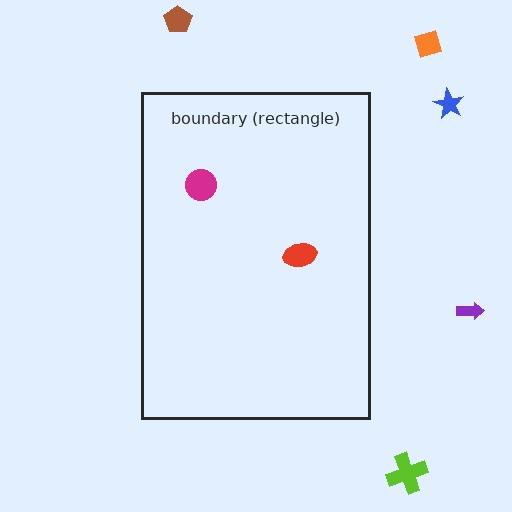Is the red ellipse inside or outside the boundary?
Inside.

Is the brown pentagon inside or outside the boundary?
Outside.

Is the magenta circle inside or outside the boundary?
Inside.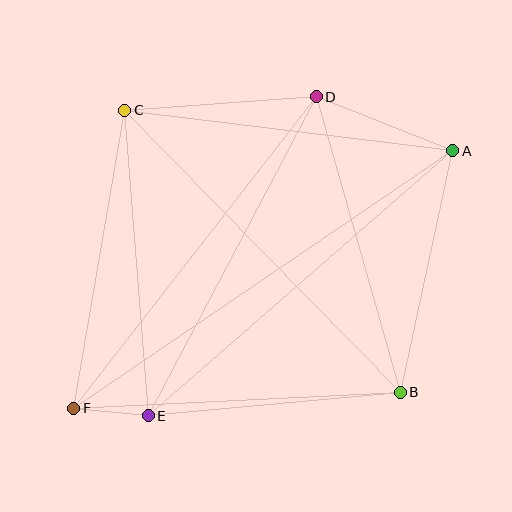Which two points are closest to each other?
Points E and F are closest to each other.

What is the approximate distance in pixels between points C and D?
The distance between C and D is approximately 192 pixels.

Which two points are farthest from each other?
Points A and F are farthest from each other.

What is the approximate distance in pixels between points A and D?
The distance between A and D is approximately 147 pixels.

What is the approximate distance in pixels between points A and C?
The distance between A and C is approximately 331 pixels.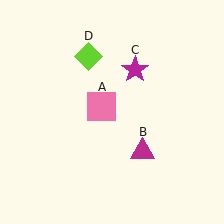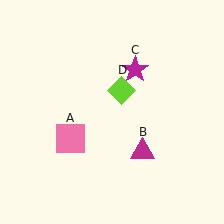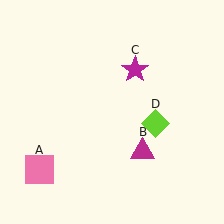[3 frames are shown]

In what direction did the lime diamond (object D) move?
The lime diamond (object D) moved down and to the right.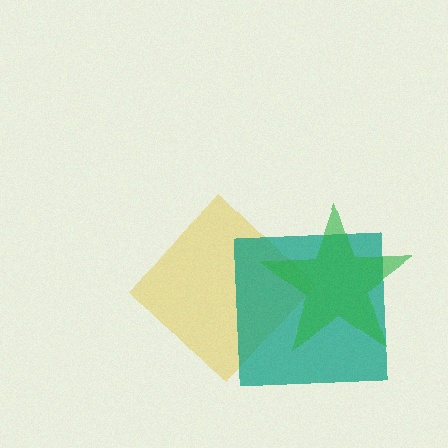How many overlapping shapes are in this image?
There are 3 overlapping shapes in the image.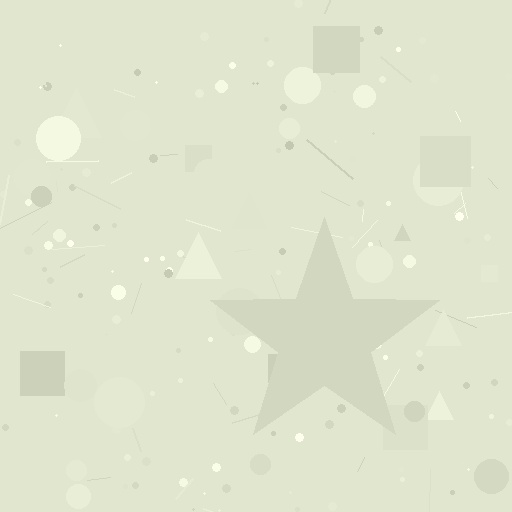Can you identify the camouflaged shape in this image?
The camouflaged shape is a star.